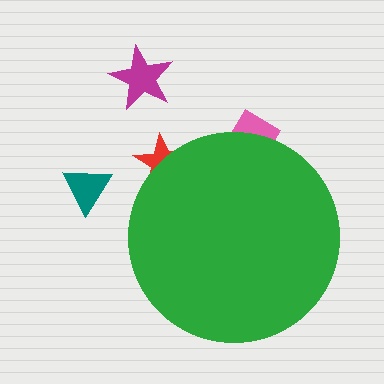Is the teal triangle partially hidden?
No, the teal triangle is fully visible.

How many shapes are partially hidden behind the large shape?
2 shapes are partially hidden.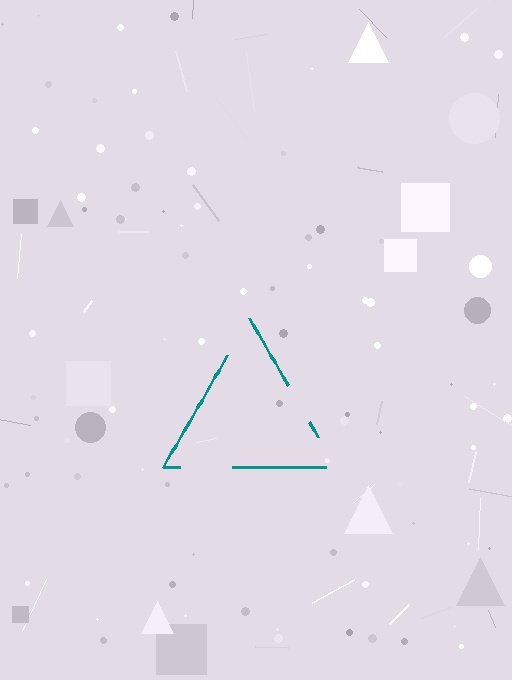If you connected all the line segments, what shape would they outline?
They would outline a triangle.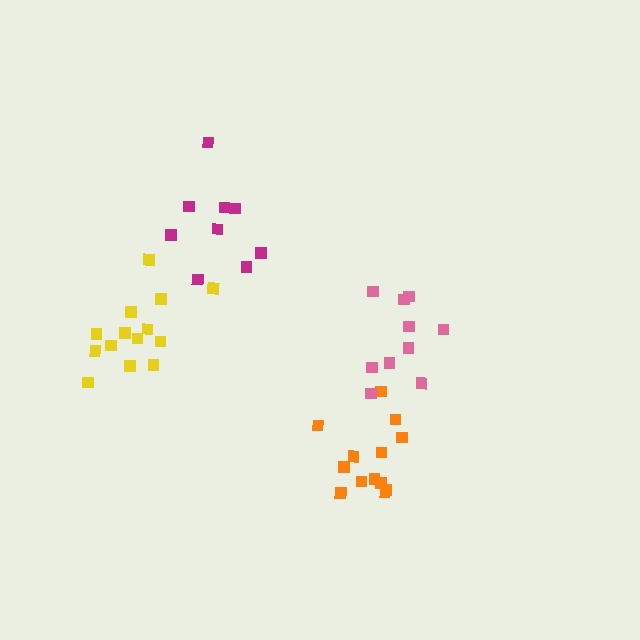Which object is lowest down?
The orange cluster is bottommost.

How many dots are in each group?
Group 1: 13 dots, Group 2: 10 dots, Group 3: 14 dots, Group 4: 9 dots (46 total).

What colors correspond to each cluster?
The clusters are colored: orange, pink, yellow, magenta.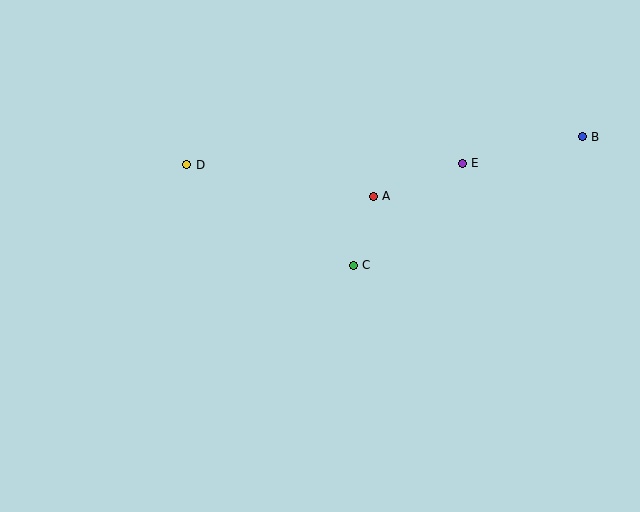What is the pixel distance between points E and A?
The distance between E and A is 95 pixels.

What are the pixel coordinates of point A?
Point A is at (373, 196).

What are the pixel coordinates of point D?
Point D is at (187, 165).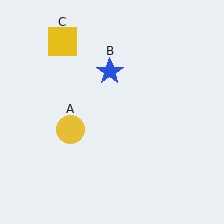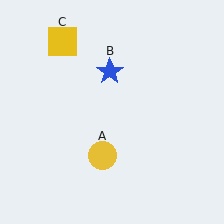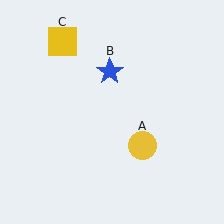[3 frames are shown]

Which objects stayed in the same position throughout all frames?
Blue star (object B) and yellow square (object C) remained stationary.